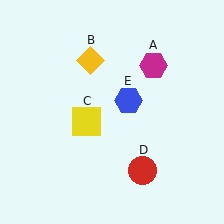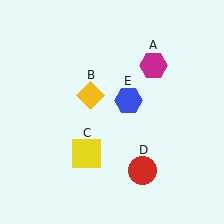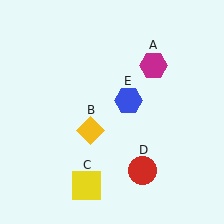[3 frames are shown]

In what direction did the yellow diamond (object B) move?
The yellow diamond (object B) moved down.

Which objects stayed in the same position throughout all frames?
Magenta hexagon (object A) and red circle (object D) and blue hexagon (object E) remained stationary.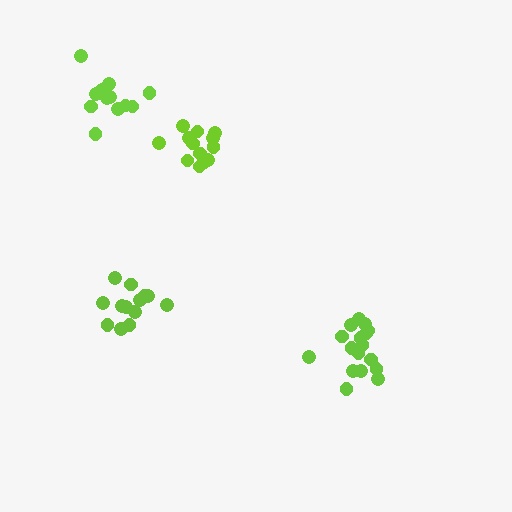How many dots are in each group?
Group 1: 17 dots, Group 2: 13 dots, Group 3: 12 dots, Group 4: 13 dots (55 total).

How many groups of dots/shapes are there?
There are 4 groups.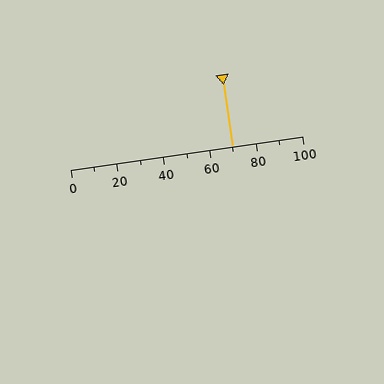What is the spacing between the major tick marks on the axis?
The major ticks are spaced 20 apart.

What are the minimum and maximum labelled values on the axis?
The axis runs from 0 to 100.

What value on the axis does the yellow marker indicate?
The marker indicates approximately 70.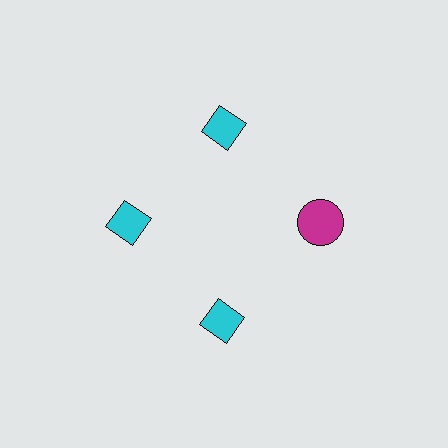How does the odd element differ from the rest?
It differs in both color (magenta instead of cyan) and shape (circle instead of diamond).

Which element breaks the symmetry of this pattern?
The magenta circle at roughly the 3 o'clock position breaks the symmetry. All other shapes are cyan diamonds.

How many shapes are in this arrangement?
There are 4 shapes arranged in a ring pattern.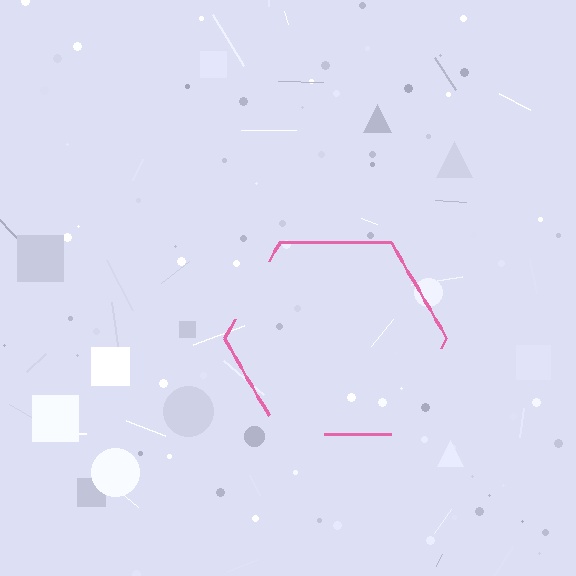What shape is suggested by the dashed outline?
The dashed outline suggests a hexagon.